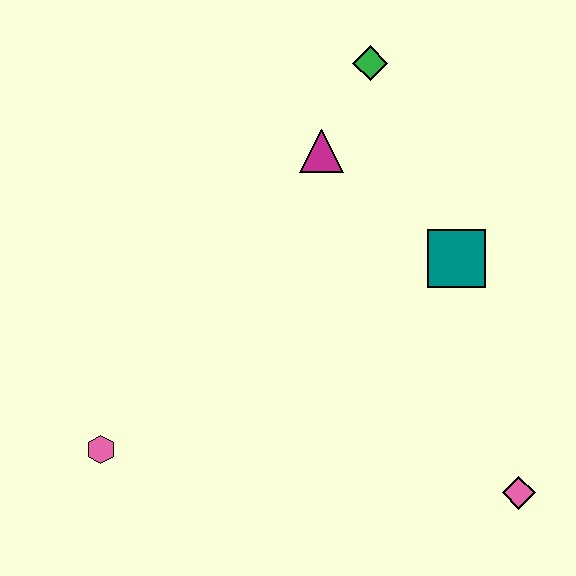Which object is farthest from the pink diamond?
The green diamond is farthest from the pink diamond.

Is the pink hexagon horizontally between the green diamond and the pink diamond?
No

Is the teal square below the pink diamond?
No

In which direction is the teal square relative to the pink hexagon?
The teal square is to the right of the pink hexagon.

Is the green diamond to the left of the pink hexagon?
No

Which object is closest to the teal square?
The magenta triangle is closest to the teal square.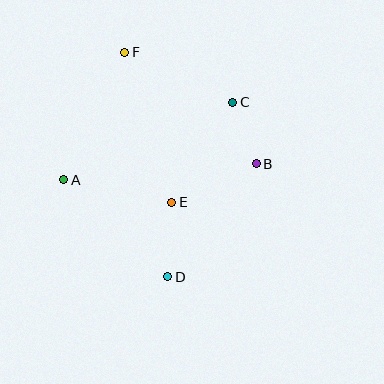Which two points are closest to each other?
Points B and C are closest to each other.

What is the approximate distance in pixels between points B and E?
The distance between B and E is approximately 93 pixels.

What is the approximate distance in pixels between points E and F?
The distance between E and F is approximately 157 pixels.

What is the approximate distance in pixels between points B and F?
The distance between B and F is approximately 173 pixels.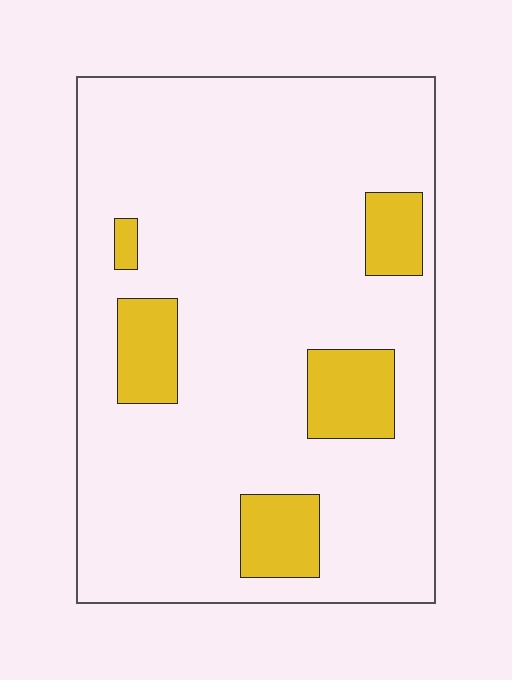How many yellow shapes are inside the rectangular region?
5.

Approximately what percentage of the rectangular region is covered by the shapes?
Approximately 15%.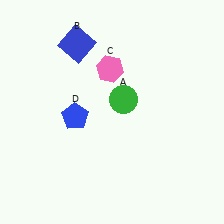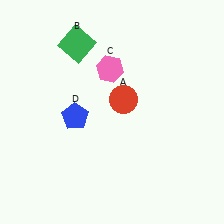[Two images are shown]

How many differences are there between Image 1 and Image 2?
There are 2 differences between the two images.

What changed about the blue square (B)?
In Image 1, B is blue. In Image 2, it changed to green.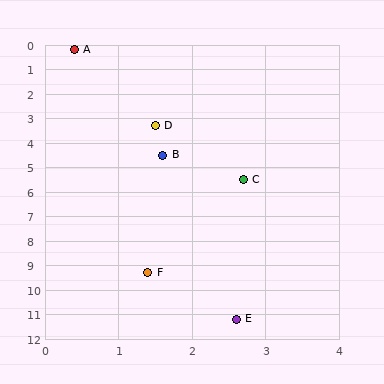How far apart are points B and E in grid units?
Points B and E are about 6.8 grid units apart.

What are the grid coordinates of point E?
Point E is at approximately (2.6, 11.2).